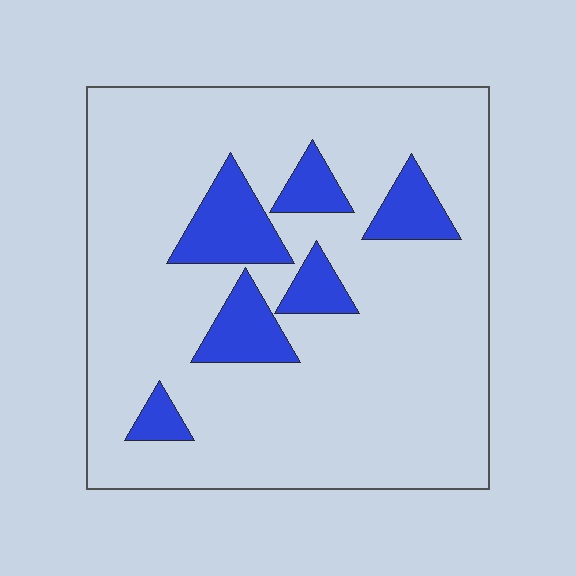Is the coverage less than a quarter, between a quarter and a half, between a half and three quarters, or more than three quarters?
Less than a quarter.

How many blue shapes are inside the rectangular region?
6.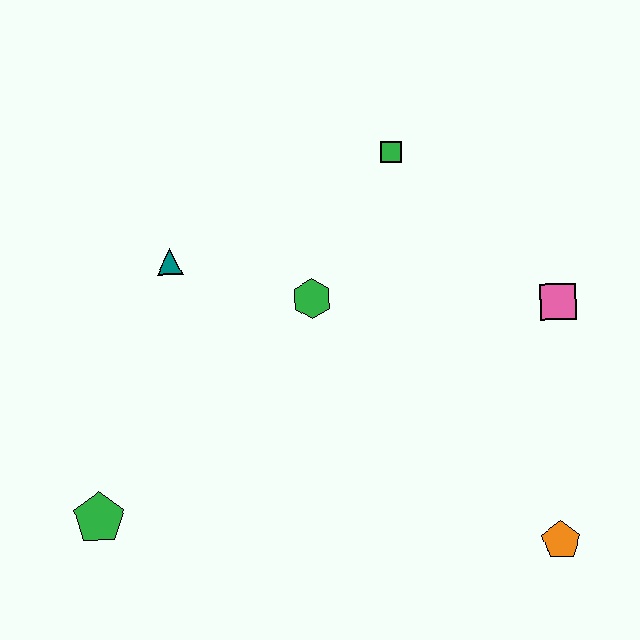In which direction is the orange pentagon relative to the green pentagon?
The orange pentagon is to the right of the green pentagon.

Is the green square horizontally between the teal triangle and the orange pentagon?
Yes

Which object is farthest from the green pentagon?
The pink square is farthest from the green pentagon.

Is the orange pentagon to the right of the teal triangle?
Yes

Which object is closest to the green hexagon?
The teal triangle is closest to the green hexagon.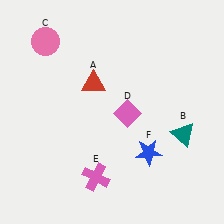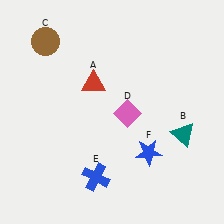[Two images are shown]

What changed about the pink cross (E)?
In Image 1, E is pink. In Image 2, it changed to blue.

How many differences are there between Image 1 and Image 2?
There are 2 differences between the two images.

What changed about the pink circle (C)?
In Image 1, C is pink. In Image 2, it changed to brown.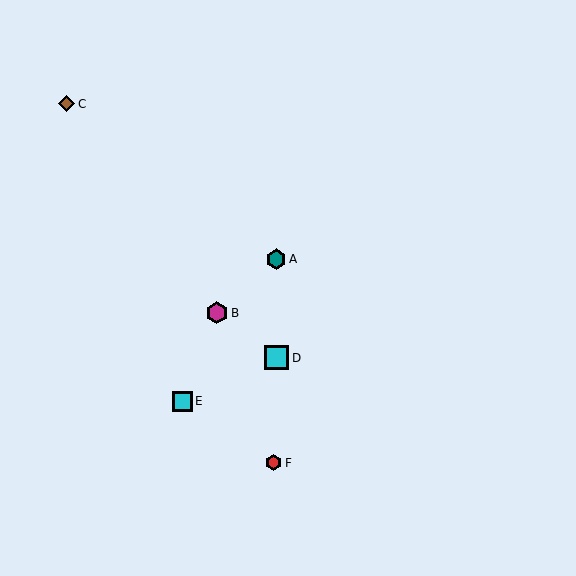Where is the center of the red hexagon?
The center of the red hexagon is at (274, 463).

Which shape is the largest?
The cyan square (labeled D) is the largest.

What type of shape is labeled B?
Shape B is a magenta hexagon.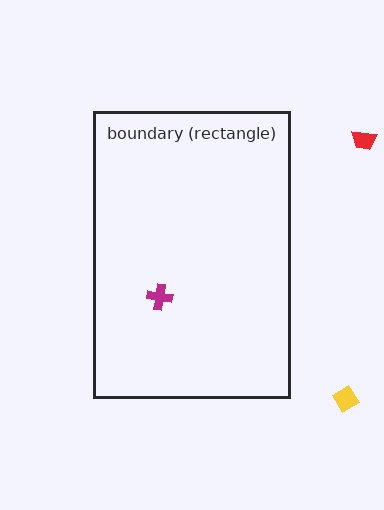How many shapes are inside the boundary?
1 inside, 2 outside.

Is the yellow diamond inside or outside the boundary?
Outside.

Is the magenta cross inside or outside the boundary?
Inside.